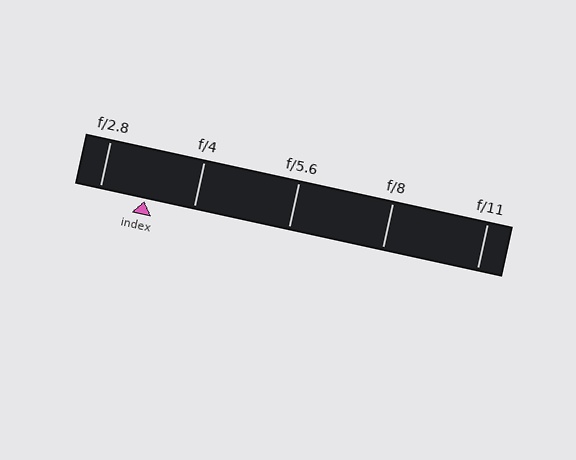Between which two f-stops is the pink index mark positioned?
The index mark is between f/2.8 and f/4.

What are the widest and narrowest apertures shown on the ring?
The widest aperture shown is f/2.8 and the narrowest is f/11.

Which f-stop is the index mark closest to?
The index mark is closest to f/2.8.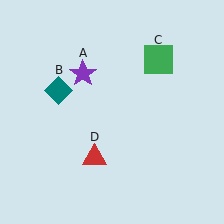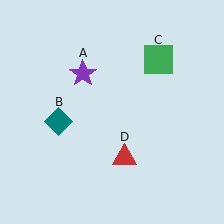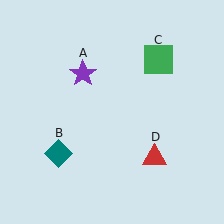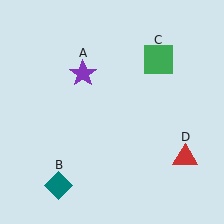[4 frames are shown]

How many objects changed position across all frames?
2 objects changed position: teal diamond (object B), red triangle (object D).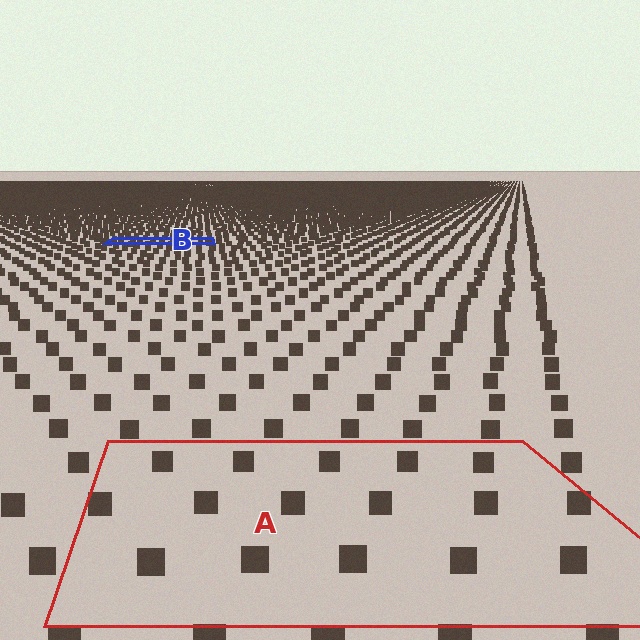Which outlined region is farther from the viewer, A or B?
Region B is farther from the viewer — the texture elements inside it appear smaller and more densely packed.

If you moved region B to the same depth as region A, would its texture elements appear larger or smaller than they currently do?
They would appear larger. At a closer depth, the same texture elements are projected at a bigger on-screen size.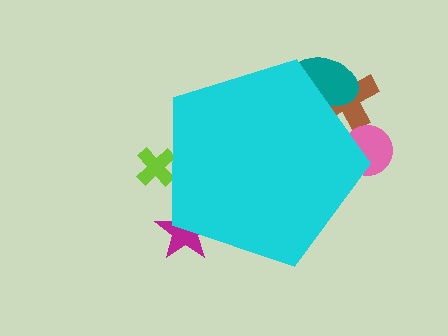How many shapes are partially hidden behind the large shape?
5 shapes are partially hidden.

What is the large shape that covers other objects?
A cyan pentagon.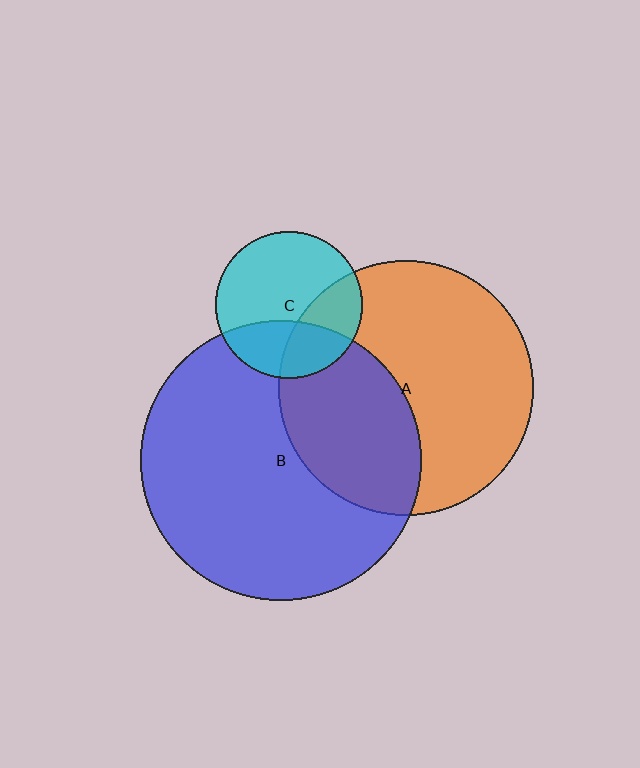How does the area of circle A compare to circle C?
Approximately 3.0 times.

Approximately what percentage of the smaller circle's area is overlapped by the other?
Approximately 40%.